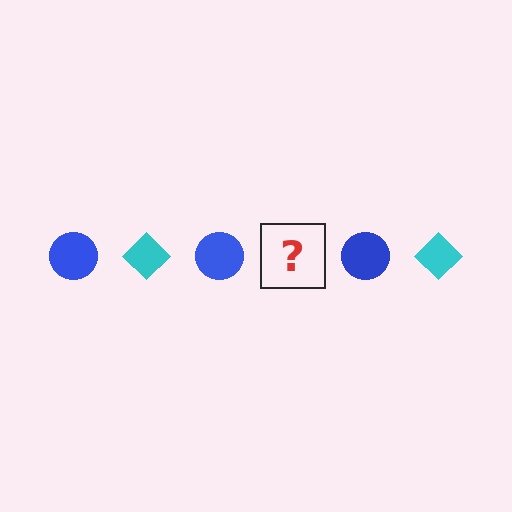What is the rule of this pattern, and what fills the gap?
The rule is that the pattern alternates between blue circle and cyan diamond. The gap should be filled with a cyan diamond.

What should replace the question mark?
The question mark should be replaced with a cyan diamond.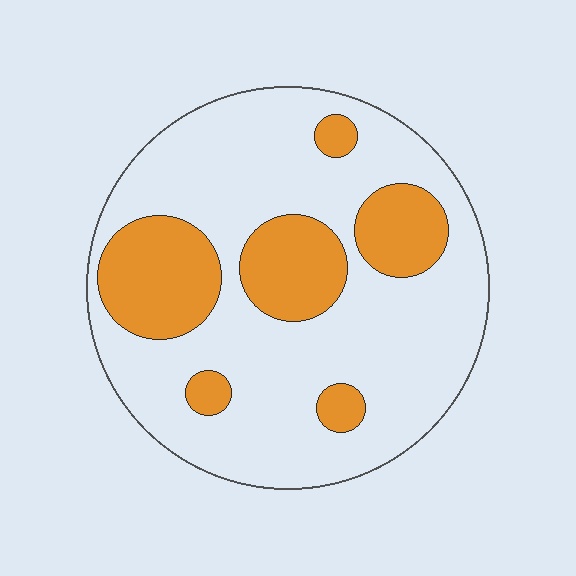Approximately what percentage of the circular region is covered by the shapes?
Approximately 25%.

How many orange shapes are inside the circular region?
6.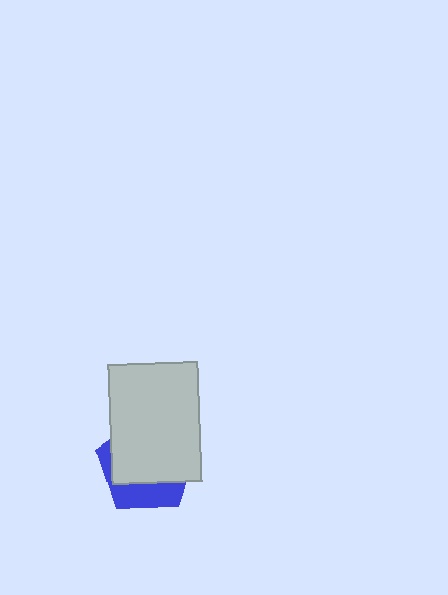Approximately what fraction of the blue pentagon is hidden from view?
Roughly 69% of the blue pentagon is hidden behind the light gray rectangle.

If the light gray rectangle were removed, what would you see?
You would see the complete blue pentagon.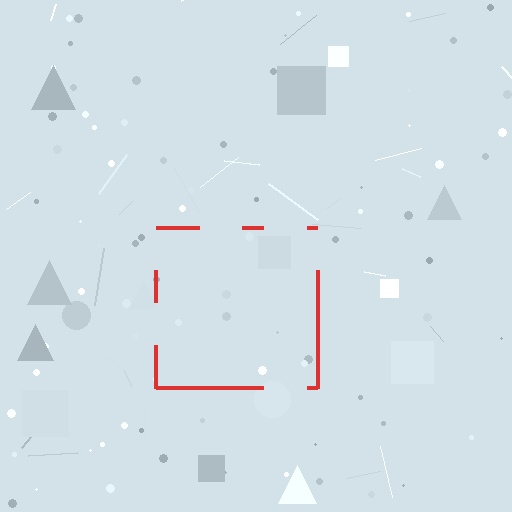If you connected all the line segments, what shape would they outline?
They would outline a square.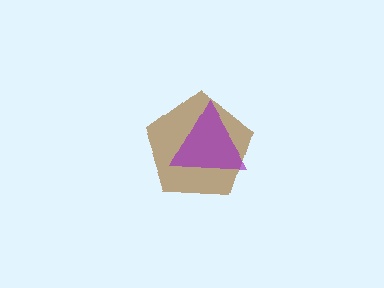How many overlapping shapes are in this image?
There are 2 overlapping shapes in the image.